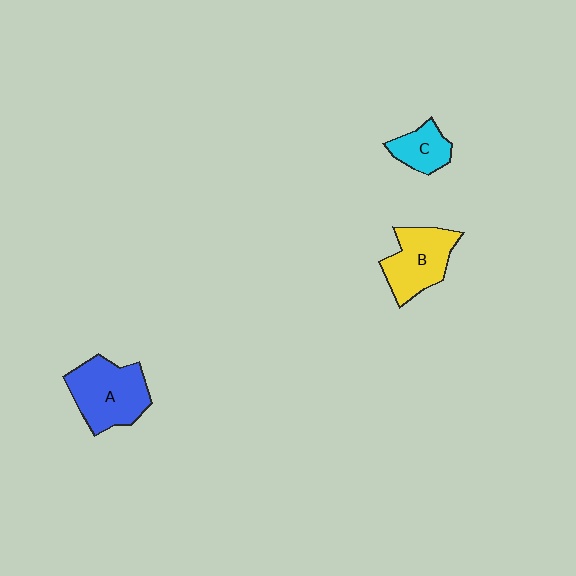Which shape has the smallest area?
Shape C (cyan).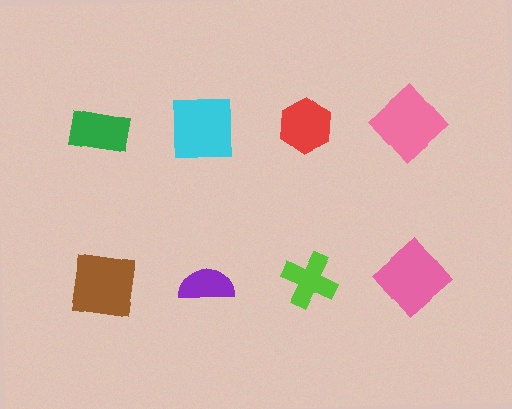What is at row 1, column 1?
A green rectangle.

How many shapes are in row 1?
4 shapes.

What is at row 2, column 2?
A purple semicircle.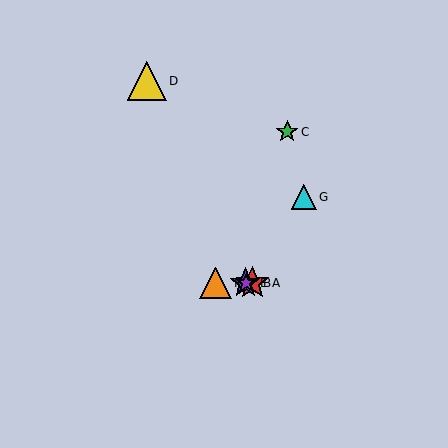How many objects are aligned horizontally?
4 objects (A, B, E, F) are aligned horizontally.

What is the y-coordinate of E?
Object E is at y≈283.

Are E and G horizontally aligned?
No, E is at y≈283 and G is at y≈197.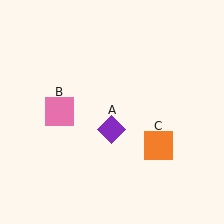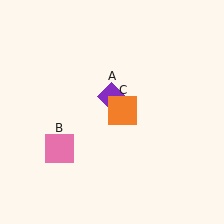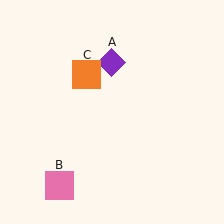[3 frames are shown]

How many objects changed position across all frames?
3 objects changed position: purple diamond (object A), pink square (object B), orange square (object C).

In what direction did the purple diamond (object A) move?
The purple diamond (object A) moved up.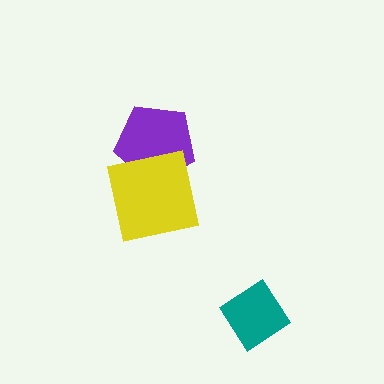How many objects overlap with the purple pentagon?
1 object overlaps with the purple pentagon.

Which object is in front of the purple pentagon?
The yellow square is in front of the purple pentagon.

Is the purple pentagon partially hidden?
Yes, it is partially covered by another shape.